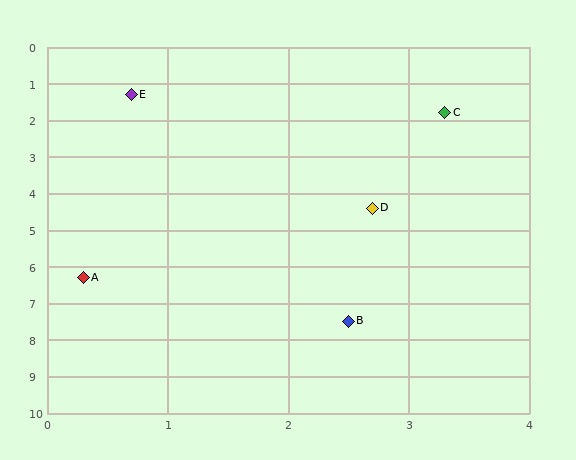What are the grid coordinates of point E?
Point E is at approximately (0.7, 1.3).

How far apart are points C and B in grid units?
Points C and B are about 5.8 grid units apart.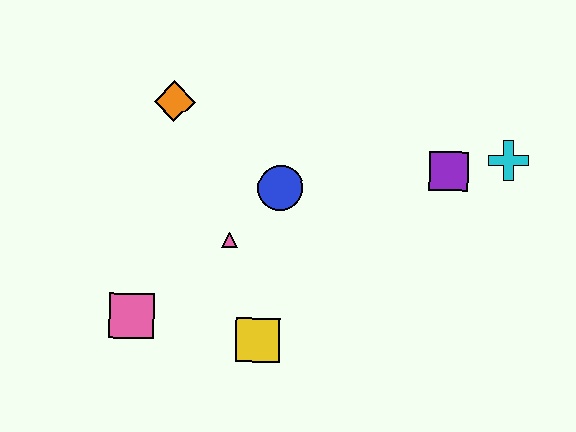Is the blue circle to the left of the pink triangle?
No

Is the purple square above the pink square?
Yes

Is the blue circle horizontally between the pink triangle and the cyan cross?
Yes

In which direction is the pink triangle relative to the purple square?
The pink triangle is to the left of the purple square.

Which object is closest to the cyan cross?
The purple square is closest to the cyan cross.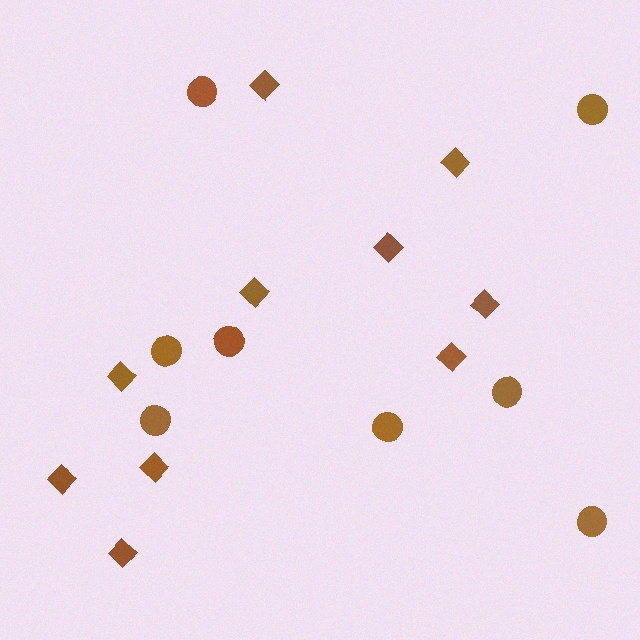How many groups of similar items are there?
There are 2 groups: one group of circles (8) and one group of diamonds (10).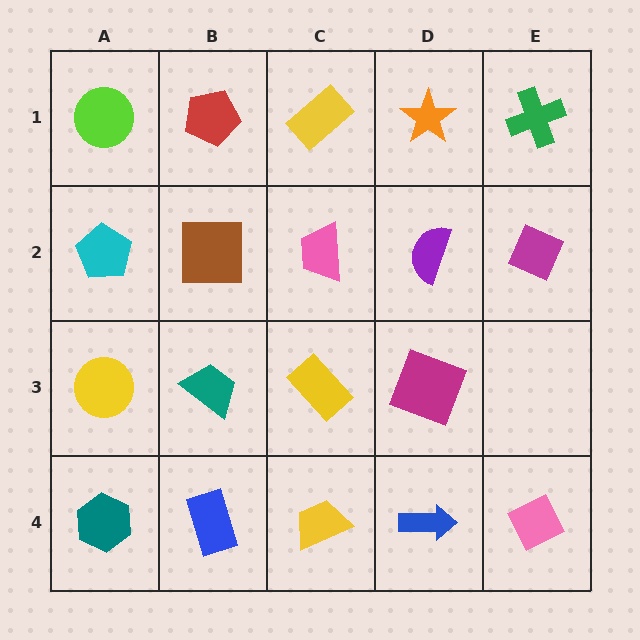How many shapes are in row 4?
5 shapes.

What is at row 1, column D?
An orange star.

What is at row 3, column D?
A magenta square.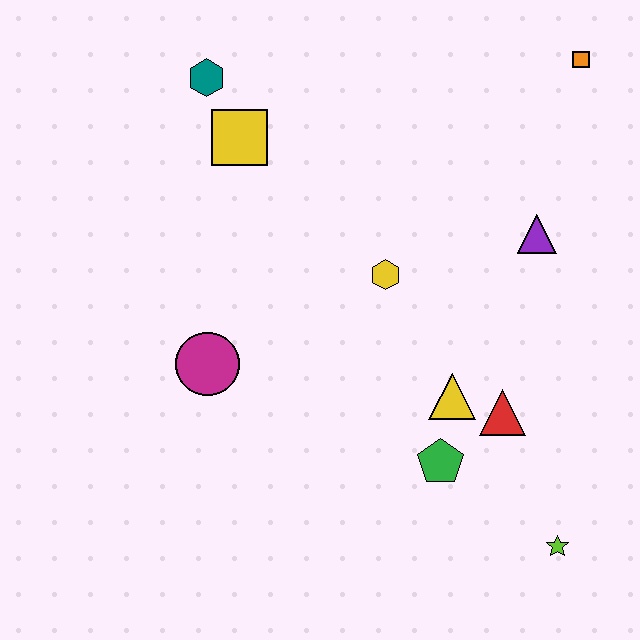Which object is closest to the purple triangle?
The yellow hexagon is closest to the purple triangle.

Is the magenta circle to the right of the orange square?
No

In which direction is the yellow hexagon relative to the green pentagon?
The yellow hexagon is above the green pentagon.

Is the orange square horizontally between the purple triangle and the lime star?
No